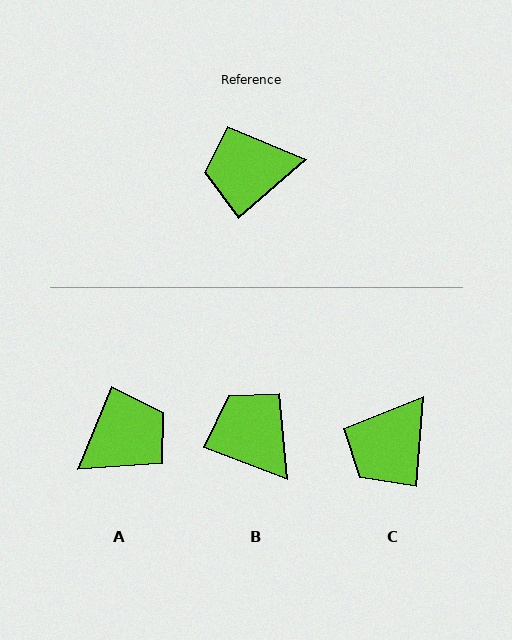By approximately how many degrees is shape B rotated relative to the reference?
Approximately 62 degrees clockwise.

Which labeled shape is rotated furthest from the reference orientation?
A, about 153 degrees away.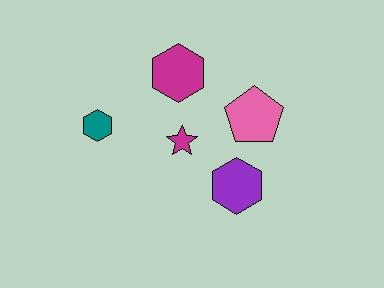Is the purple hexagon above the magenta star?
No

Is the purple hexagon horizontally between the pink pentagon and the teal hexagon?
Yes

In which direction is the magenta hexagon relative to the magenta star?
The magenta hexagon is above the magenta star.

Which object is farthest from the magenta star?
The teal hexagon is farthest from the magenta star.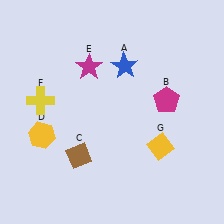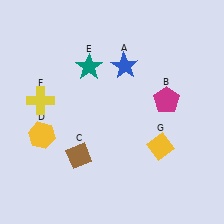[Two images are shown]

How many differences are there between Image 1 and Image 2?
There is 1 difference between the two images.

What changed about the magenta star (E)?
In Image 1, E is magenta. In Image 2, it changed to teal.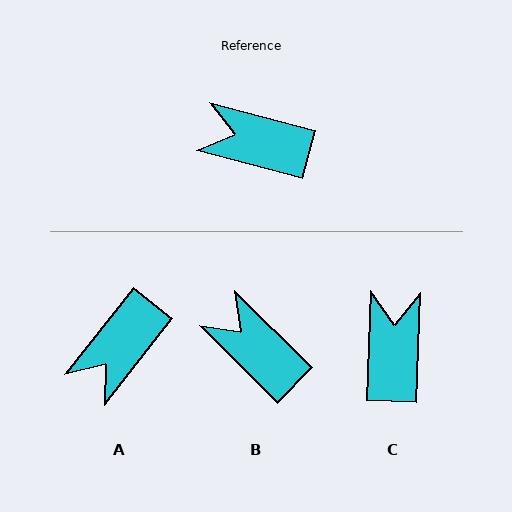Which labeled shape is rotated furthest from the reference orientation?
C, about 77 degrees away.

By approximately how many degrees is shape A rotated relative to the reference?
Approximately 67 degrees counter-clockwise.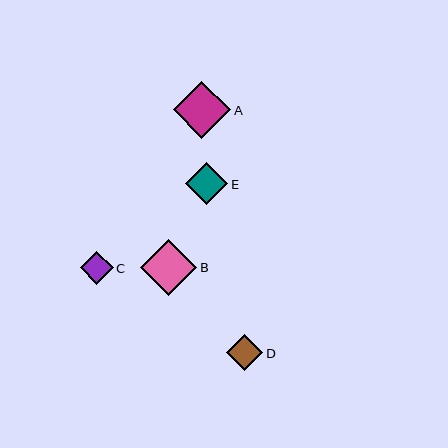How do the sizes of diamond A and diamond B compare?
Diamond A and diamond B are approximately the same size.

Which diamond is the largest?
Diamond A is the largest with a size of approximately 57 pixels.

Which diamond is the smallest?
Diamond C is the smallest with a size of approximately 33 pixels.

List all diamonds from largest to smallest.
From largest to smallest: A, B, E, D, C.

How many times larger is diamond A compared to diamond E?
Diamond A is approximately 1.4 times the size of diamond E.